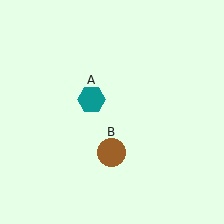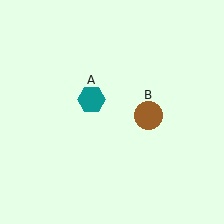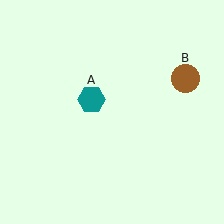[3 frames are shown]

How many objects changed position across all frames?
1 object changed position: brown circle (object B).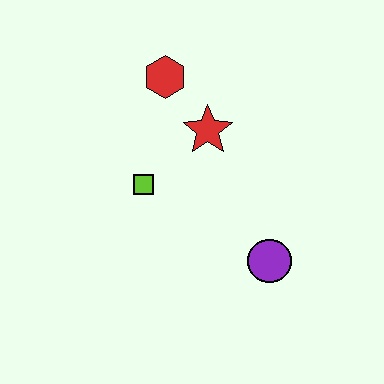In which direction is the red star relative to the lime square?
The red star is to the right of the lime square.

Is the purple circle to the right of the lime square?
Yes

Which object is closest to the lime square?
The red star is closest to the lime square.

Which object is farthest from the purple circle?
The red hexagon is farthest from the purple circle.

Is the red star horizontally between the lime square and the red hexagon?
No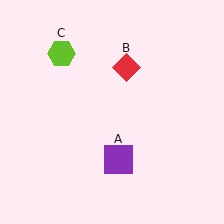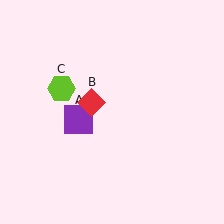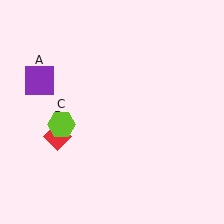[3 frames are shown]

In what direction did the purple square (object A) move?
The purple square (object A) moved up and to the left.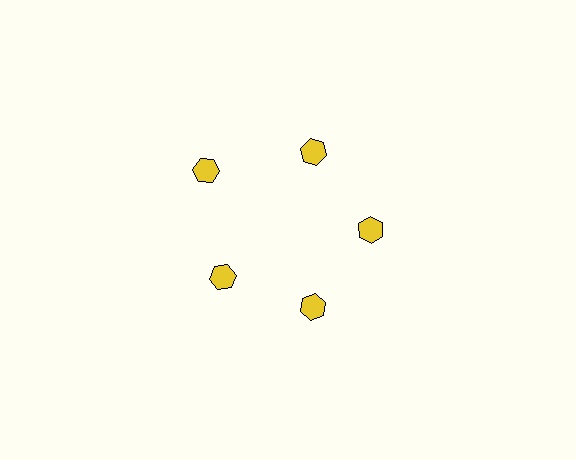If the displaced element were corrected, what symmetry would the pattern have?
It would have 5-fold rotational symmetry — the pattern would map onto itself every 72 degrees.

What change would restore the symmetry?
The symmetry would be restored by moving it inward, back onto the ring so that all 5 hexagons sit at equal angles and equal distance from the center.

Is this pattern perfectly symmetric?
No. The 5 yellow hexagons are arranged in a ring, but one element near the 10 o'clock position is pushed outward from the center, breaking the 5-fold rotational symmetry.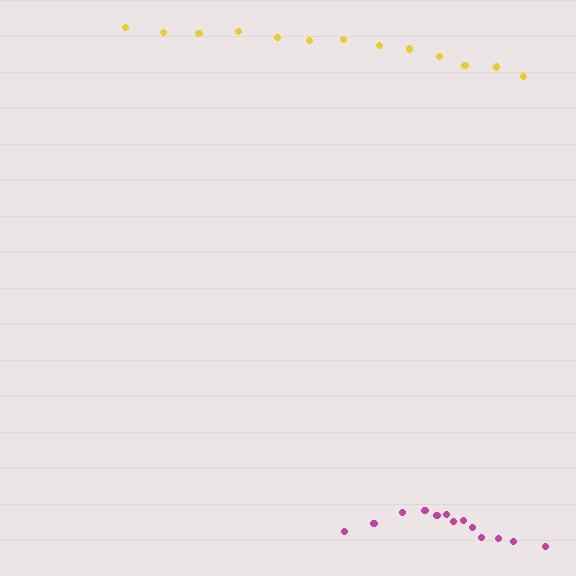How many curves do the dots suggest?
There are 2 distinct paths.